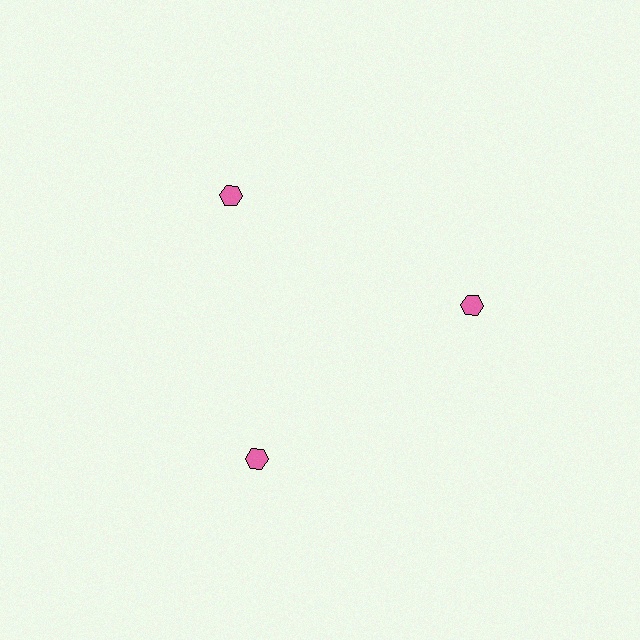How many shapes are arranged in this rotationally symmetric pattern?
There are 3 shapes, arranged in 3 groups of 1.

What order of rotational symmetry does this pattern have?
This pattern has 3-fold rotational symmetry.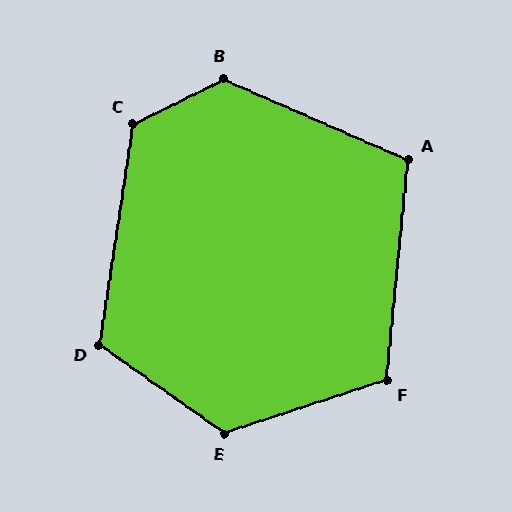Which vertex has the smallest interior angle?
A, at approximately 108 degrees.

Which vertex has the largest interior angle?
B, at approximately 130 degrees.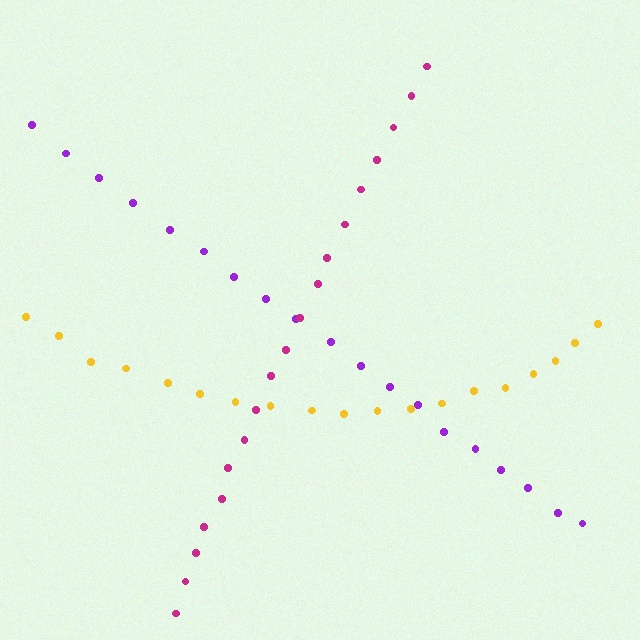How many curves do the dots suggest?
There are 3 distinct paths.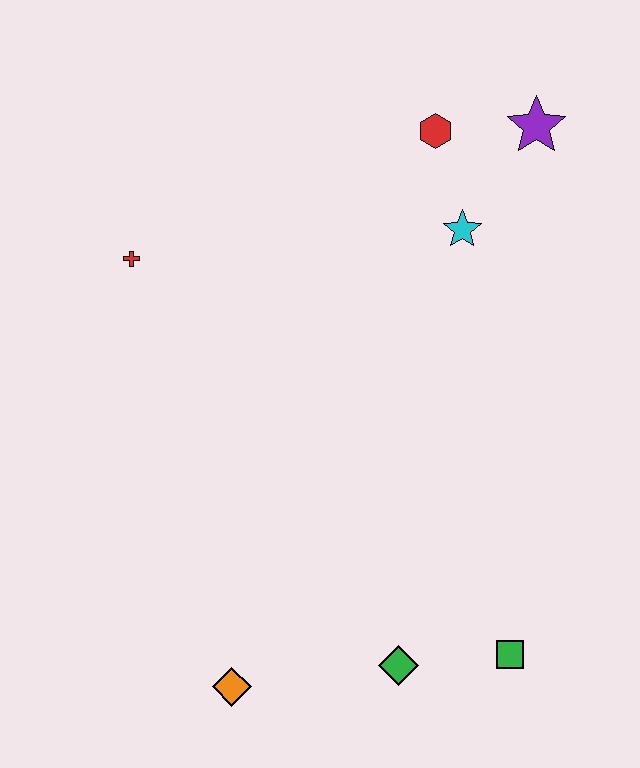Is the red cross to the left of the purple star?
Yes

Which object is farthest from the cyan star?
The orange diamond is farthest from the cyan star.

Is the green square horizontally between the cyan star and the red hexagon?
No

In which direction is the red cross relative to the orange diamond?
The red cross is above the orange diamond.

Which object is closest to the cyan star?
The red hexagon is closest to the cyan star.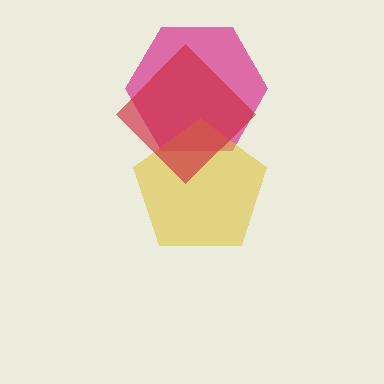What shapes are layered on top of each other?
The layered shapes are: a magenta hexagon, a yellow pentagon, a red diamond.